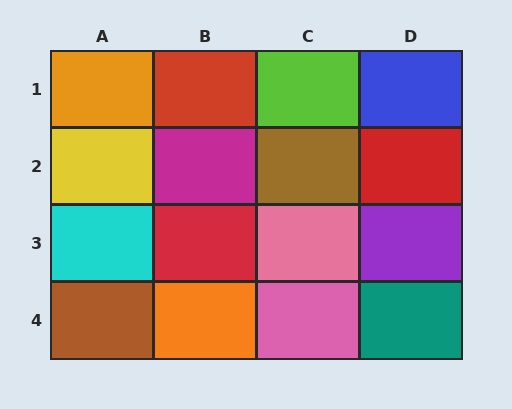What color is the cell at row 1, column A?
Orange.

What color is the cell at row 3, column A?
Cyan.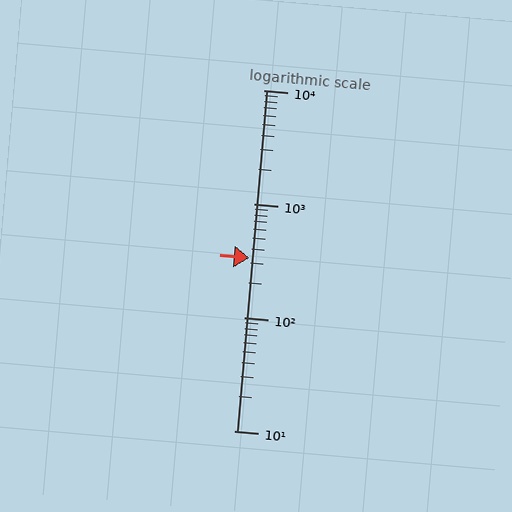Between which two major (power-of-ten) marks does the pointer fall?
The pointer is between 100 and 1000.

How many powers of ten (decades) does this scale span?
The scale spans 3 decades, from 10 to 10000.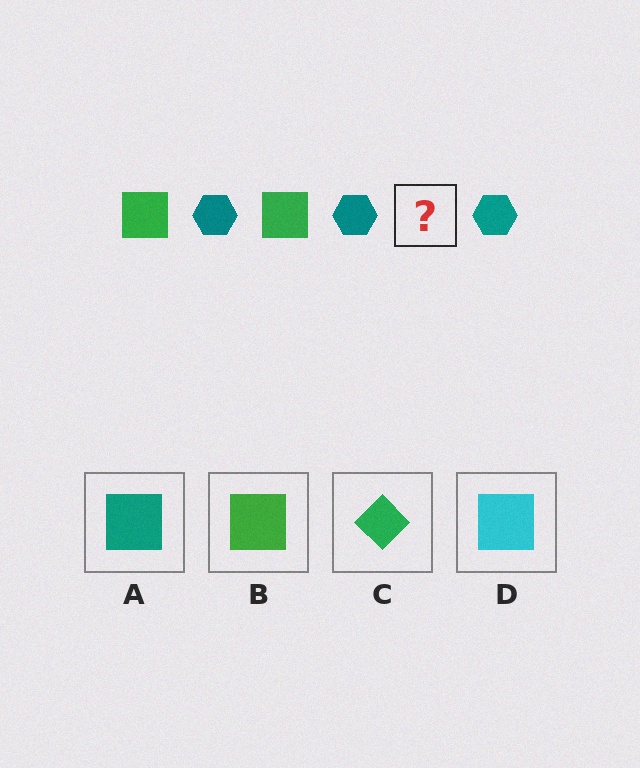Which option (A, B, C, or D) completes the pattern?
B.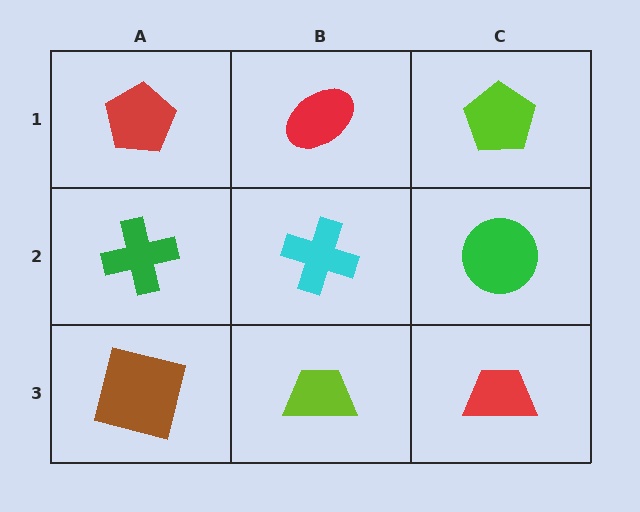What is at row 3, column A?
A brown square.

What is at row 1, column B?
A red ellipse.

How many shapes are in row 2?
3 shapes.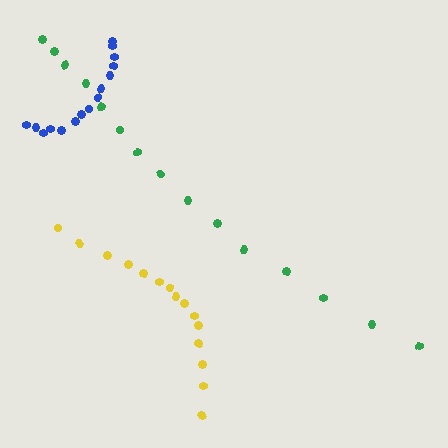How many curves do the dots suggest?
There are 3 distinct paths.